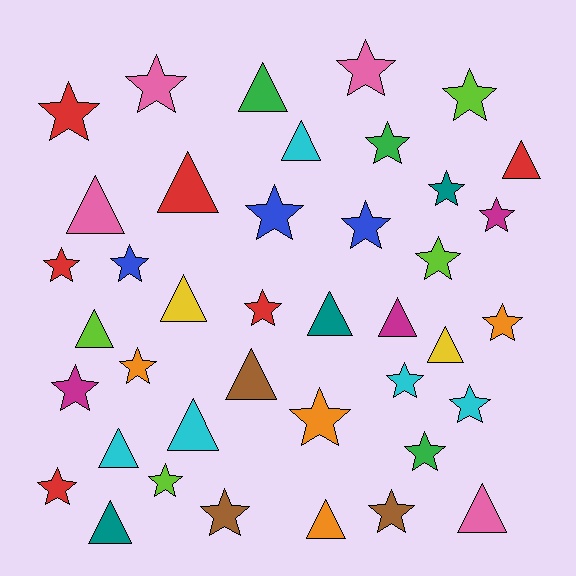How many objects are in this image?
There are 40 objects.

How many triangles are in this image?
There are 16 triangles.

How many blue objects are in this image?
There are 3 blue objects.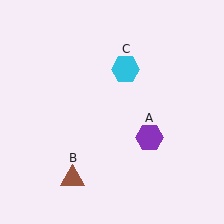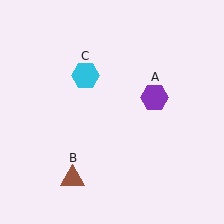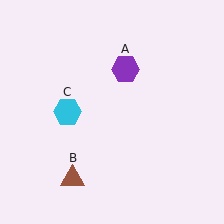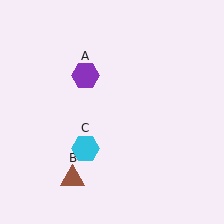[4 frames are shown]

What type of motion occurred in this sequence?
The purple hexagon (object A), cyan hexagon (object C) rotated counterclockwise around the center of the scene.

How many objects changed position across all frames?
2 objects changed position: purple hexagon (object A), cyan hexagon (object C).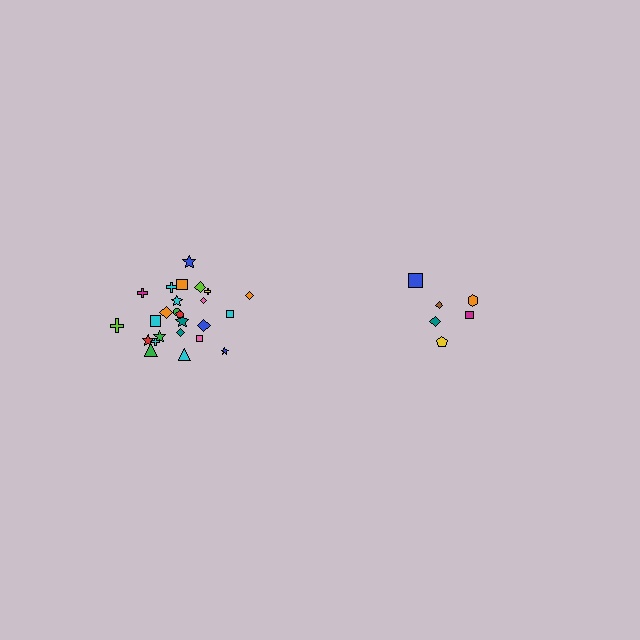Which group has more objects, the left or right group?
The left group.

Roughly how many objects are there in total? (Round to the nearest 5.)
Roughly 30 objects in total.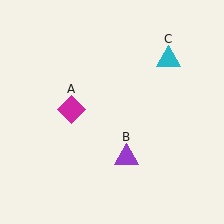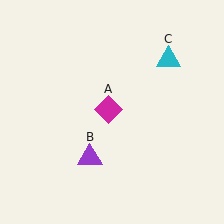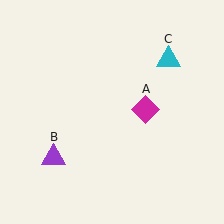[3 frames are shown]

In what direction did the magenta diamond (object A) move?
The magenta diamond (object A) moved right.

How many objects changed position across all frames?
2 objects changed position: magenta diamond (object A), purple triangle (object B).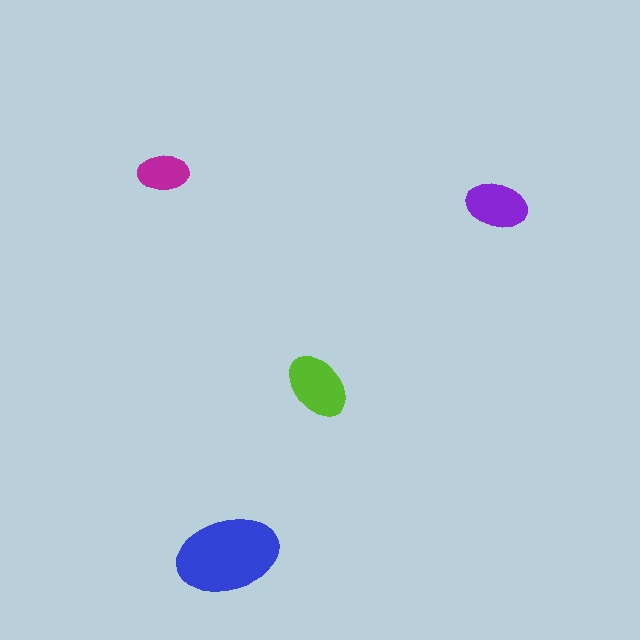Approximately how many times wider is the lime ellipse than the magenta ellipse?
About 1.5 times wider.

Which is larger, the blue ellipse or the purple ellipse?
The blue one.